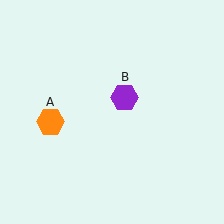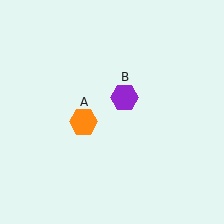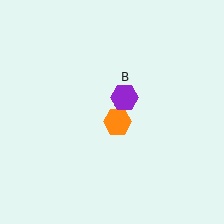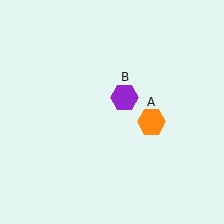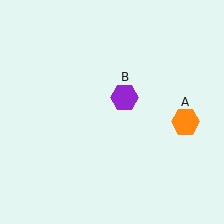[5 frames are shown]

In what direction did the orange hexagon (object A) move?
The orange hexagon (object A) moved right.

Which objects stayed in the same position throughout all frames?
Purple hexagon (object B) remained stationary.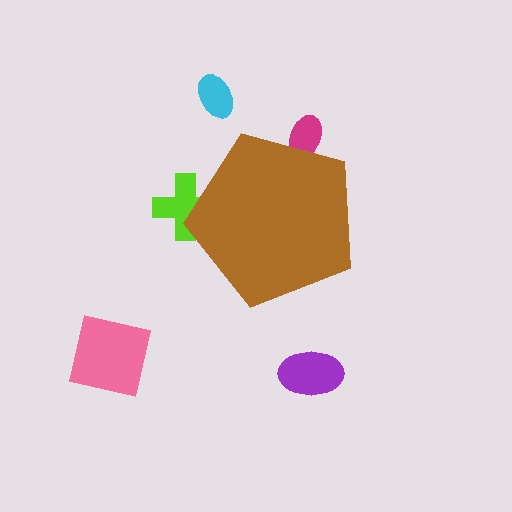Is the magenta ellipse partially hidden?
Yes, the magenta ellipse is partially hidden behind the brown pentagon.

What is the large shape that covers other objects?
A brown pentagon.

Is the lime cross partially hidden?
Yes, the lime cross is partially hidden behind the brown pentagon.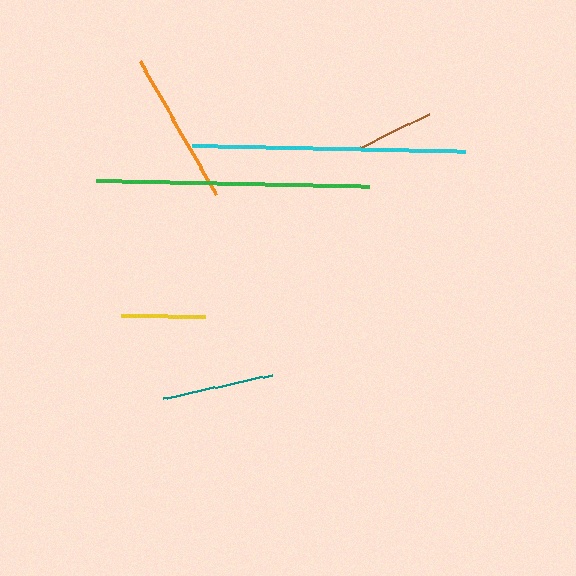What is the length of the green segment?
The green segment is approximately 273 pixels long.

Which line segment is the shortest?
The brown line is the shortest at approximately 78 pixels.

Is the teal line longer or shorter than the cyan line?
The cyan line is longer than the teal line.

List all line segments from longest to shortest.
From longest to shortest: cyan, green, orange, teal, yellow, brown.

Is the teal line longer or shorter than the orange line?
The orange line is longer than the teal line.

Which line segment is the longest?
The cyan line is the longest at approximately 273 pixels.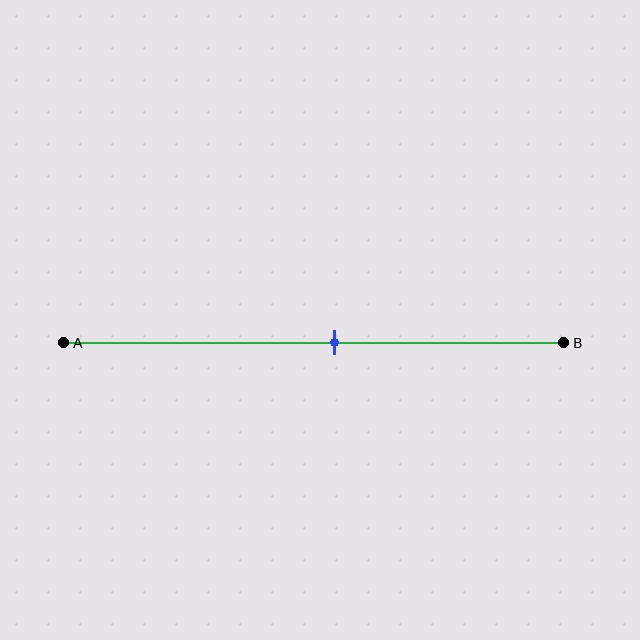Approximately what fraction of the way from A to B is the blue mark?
The blue mark is approximately 55% of the way from A to B.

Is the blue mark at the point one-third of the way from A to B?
No, the mark is at about 55% from A, not at the 33% one-third point.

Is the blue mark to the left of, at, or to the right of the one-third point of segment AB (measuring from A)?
The blue mark is to the right of the one-third point of segment AB.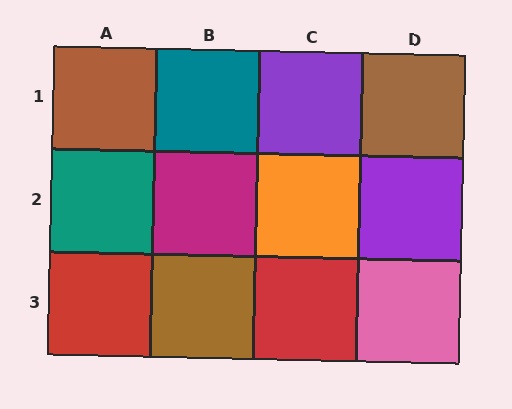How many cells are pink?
1 cell is pink.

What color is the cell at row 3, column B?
Brown.